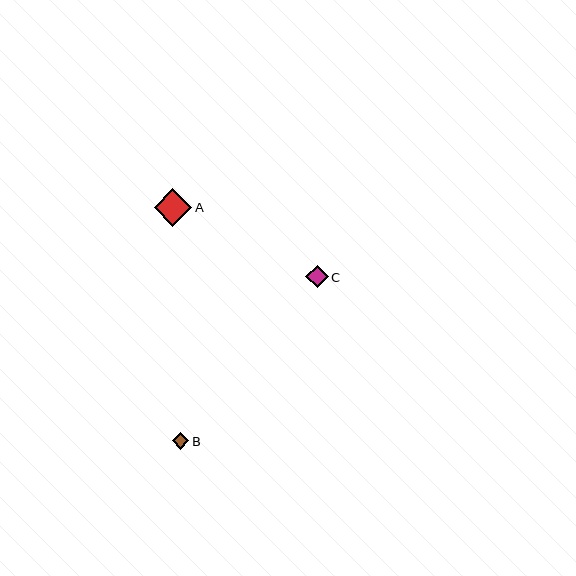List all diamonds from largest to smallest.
From largest to smallest: A, C, B.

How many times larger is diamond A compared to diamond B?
Diamond A is approximately 2.3 times the size of diamond B.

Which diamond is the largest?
Diamond A is the largest with a size of approximately 38 pixels.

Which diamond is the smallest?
Diamond B is the smallest with a size of approximately 17 pixels.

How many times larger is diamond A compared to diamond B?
Diamond A is approximately 2.3 times the size of diamond B.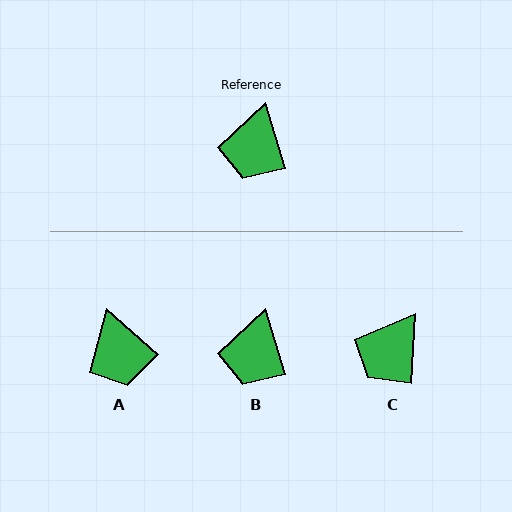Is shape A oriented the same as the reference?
No, it is off by about 32 degrees.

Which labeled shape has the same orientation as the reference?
B.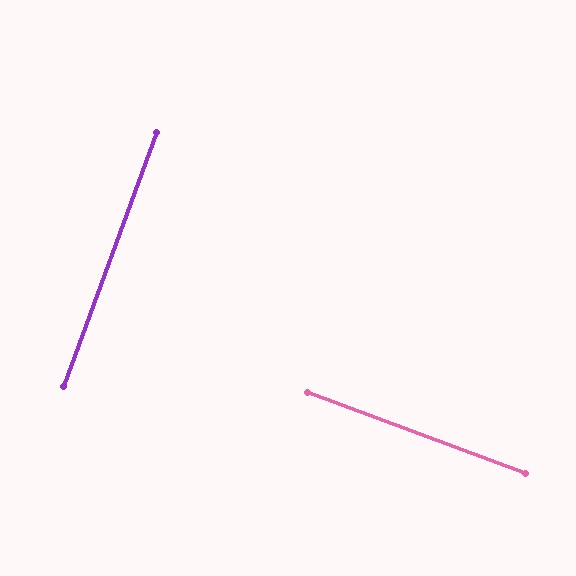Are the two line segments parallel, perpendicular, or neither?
Perpendicular — they meet at approximately 90°.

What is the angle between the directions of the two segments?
Approximately 90 degrees.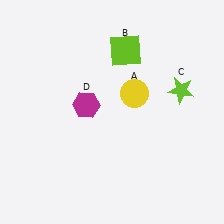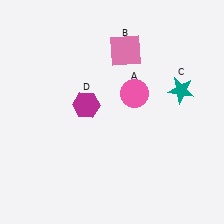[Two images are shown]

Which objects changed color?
A changed from yellow to pink. B changed from lime to pink. C changed from lime to teal.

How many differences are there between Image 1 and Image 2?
There are 3 differences between the two images.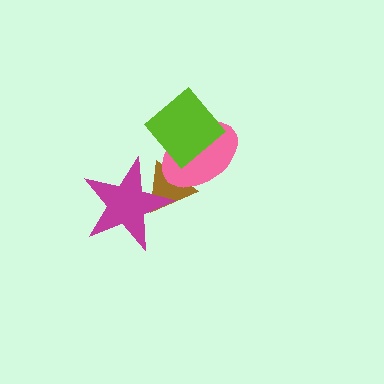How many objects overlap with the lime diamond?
1 object overlaps with the lime diamond.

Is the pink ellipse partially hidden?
Yes, it is partially covered by another shape.